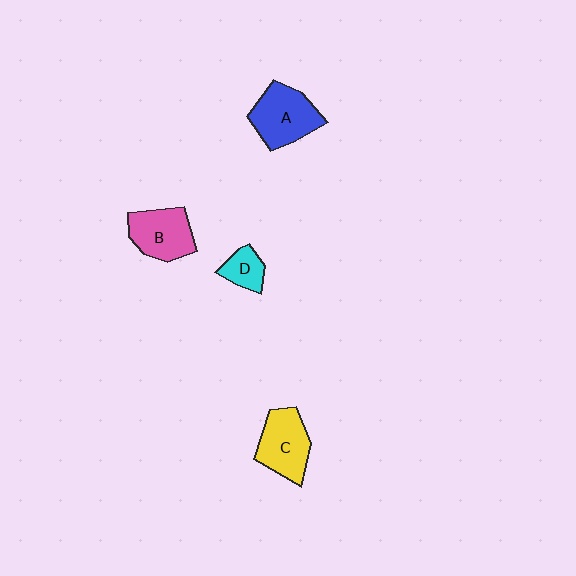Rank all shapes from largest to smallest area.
From largest to smallest: A (blue), C (yellow), B (pink), D (cyan).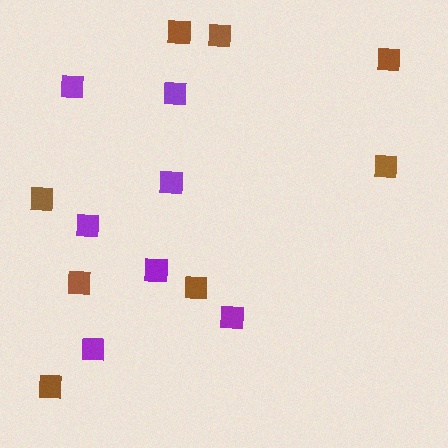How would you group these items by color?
There are 2 groups: one group of purple squares (7) and one group of brown squares (8).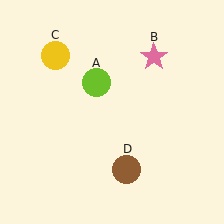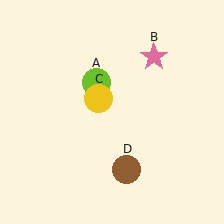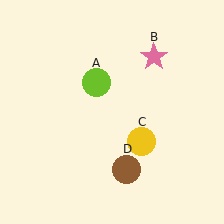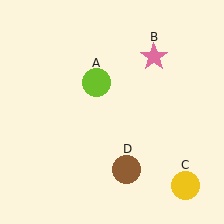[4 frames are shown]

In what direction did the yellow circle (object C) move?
The yellow circle (object C) moved down and to the right.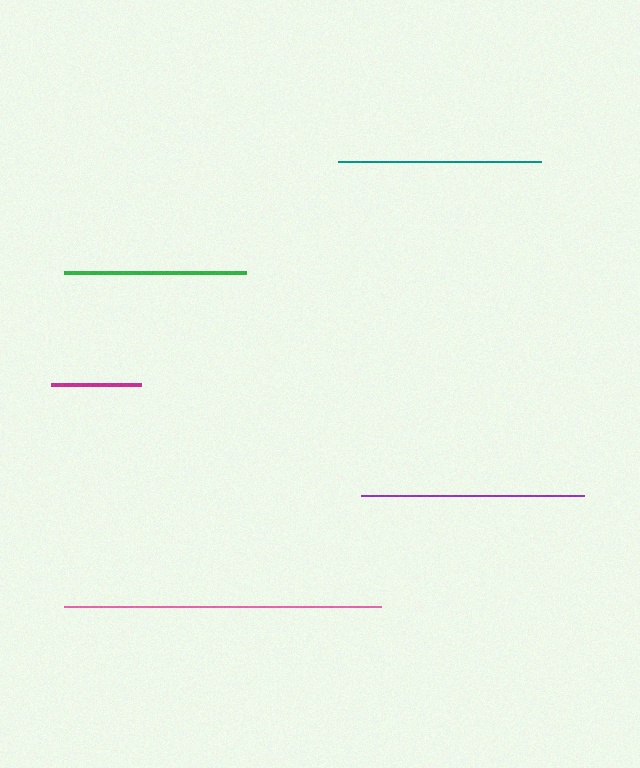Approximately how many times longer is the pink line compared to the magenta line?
The pink line is approximately 3.6 times the length of the magenta line.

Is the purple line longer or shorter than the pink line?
The pink line is longer than the purple line.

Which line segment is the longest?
The pink line is the longest at approximately 318 pixels.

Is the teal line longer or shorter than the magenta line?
The teal line is longer than the magenta line.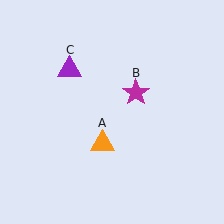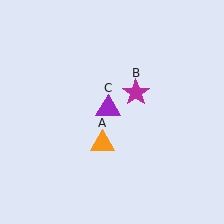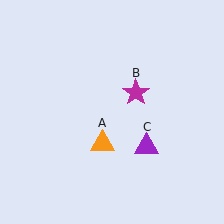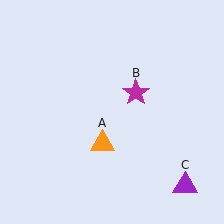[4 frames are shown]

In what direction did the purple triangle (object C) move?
The purple triangle (object C) moved down and to the right.